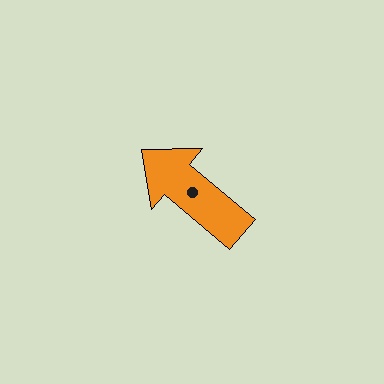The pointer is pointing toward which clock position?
Roughly 10 o'clock.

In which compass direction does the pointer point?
Northwest.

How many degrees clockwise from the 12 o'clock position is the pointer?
Approximately 310 degrees.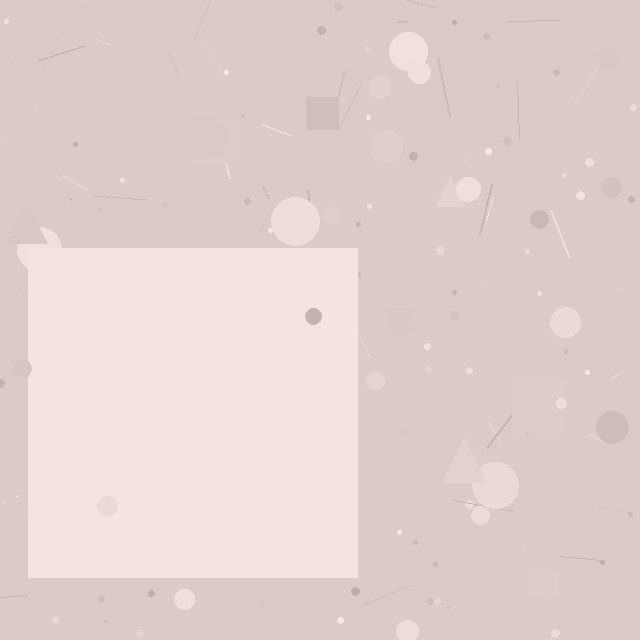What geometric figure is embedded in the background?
A square is embedded in the background.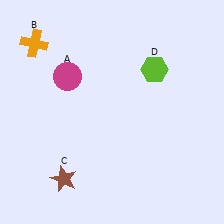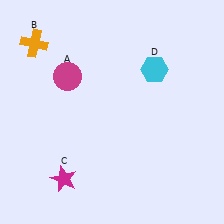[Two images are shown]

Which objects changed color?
C changed from brown to magenta. D changed from lime to cyan.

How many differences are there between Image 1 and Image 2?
There are 2 differences between the two images.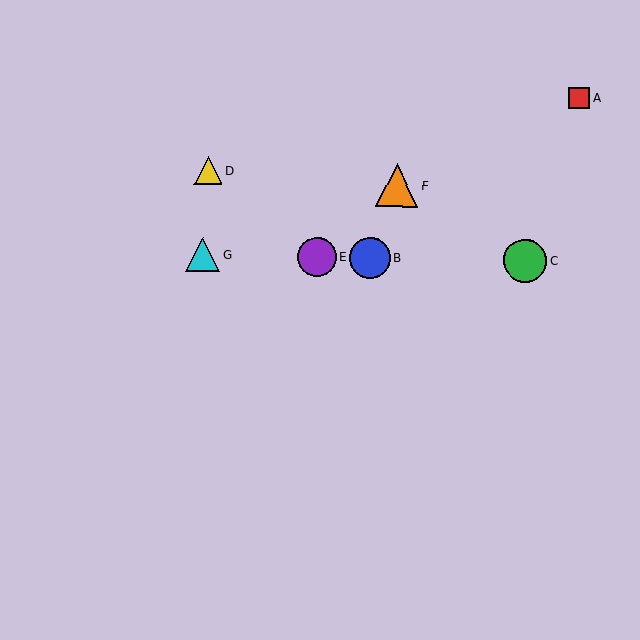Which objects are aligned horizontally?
Objects B, C, E, G are aligned horizontally.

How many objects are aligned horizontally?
4 objects (B, C, E, G) are aligned horizontally.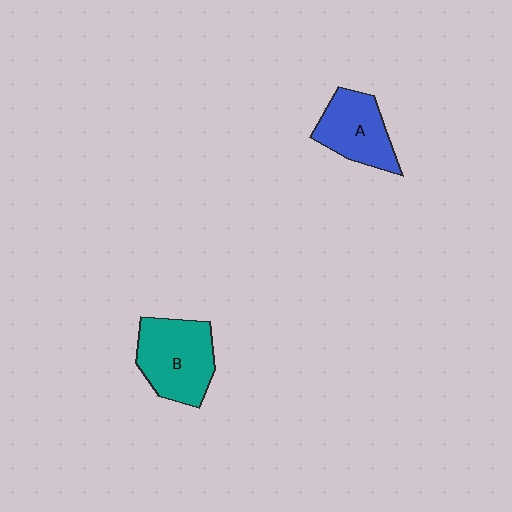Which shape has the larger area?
Shape B (teal).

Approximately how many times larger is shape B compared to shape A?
Approximately 1.3 times.